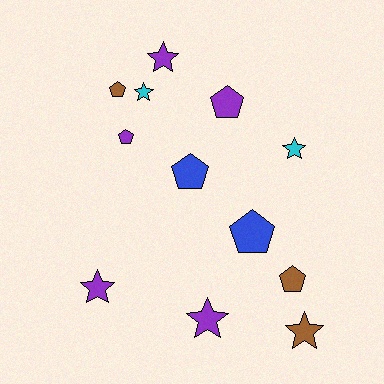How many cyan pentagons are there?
There are no cyan pentagons.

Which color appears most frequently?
Purple, with 5 objects.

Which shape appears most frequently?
Pentagon, with 6 objects.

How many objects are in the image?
There are 12 objects.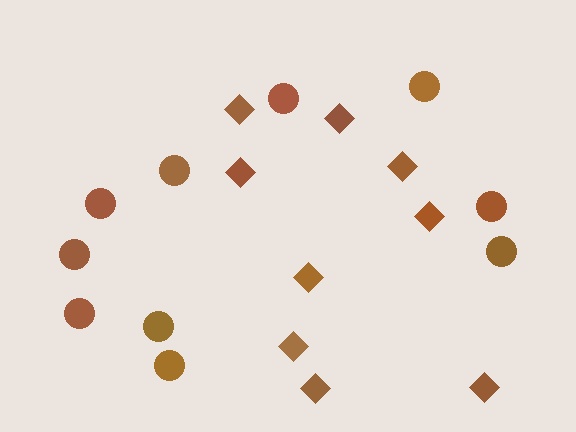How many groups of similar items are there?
There are 2 groups: one group of circles (10) and one group of diamonds (9).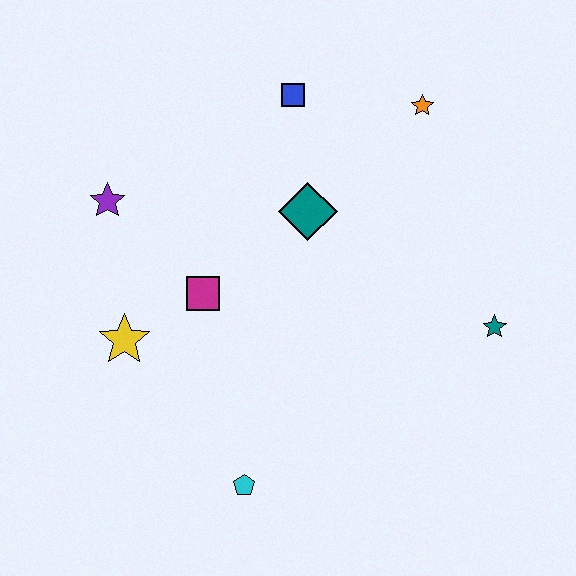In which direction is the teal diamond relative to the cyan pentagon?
The teal diamond is above the cyan pentagon.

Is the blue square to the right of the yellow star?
Yes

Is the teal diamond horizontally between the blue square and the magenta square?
No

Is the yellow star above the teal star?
No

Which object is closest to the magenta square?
The yellow star is closest to the magenta square.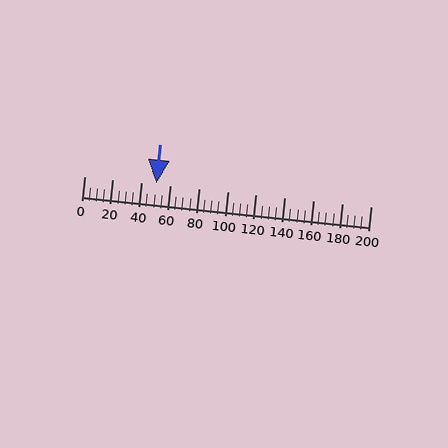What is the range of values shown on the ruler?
The ruler shows values from 0 to 200.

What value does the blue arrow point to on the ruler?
The blue arrow points to approximately 50.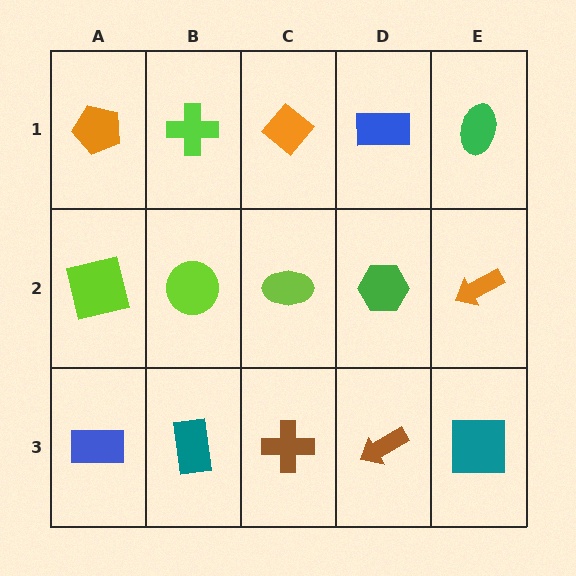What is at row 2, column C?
A lime ellipse.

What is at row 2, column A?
A lime square.